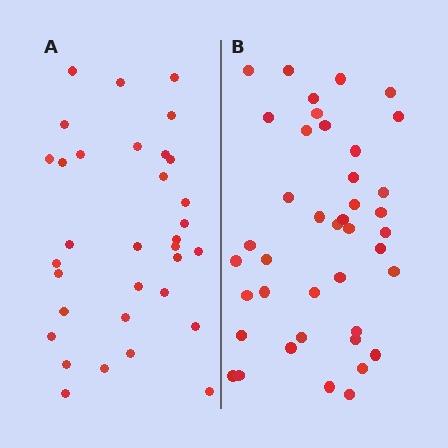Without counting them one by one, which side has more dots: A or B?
Region B (the right region) has more dots.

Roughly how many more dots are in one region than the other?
Region B has roughly 8 or so more dots than region A.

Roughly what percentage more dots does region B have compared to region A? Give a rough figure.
About 25% more.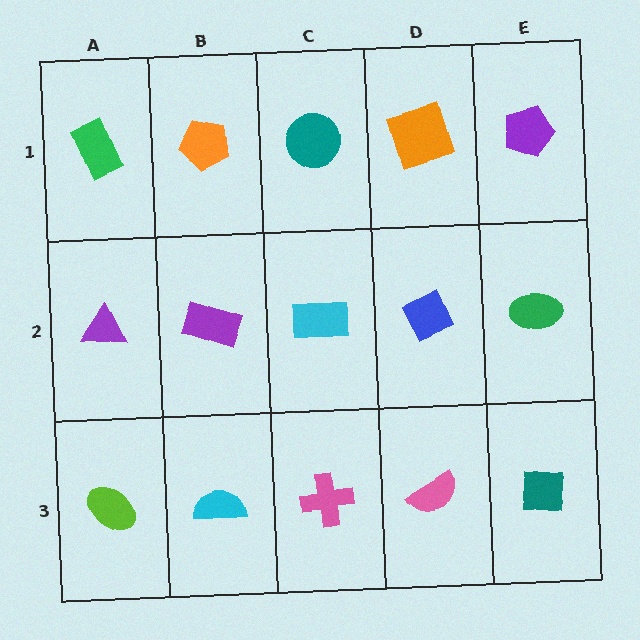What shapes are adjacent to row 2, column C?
A teal circle (row 1, column C), a pink cross (row 3, column C), a purple rectangle (row 2, column B), a blue diamond (row 2, column D).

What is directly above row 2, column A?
A green rectangle.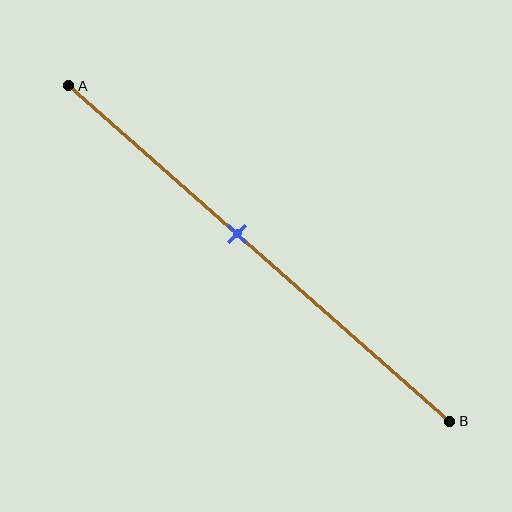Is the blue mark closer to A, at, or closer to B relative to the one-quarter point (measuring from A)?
The blue mark is closer to point B than the one-quarter point of segment AB.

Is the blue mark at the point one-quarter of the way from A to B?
No, the mark is at about 45% from A, not at the 25% one-quarter point.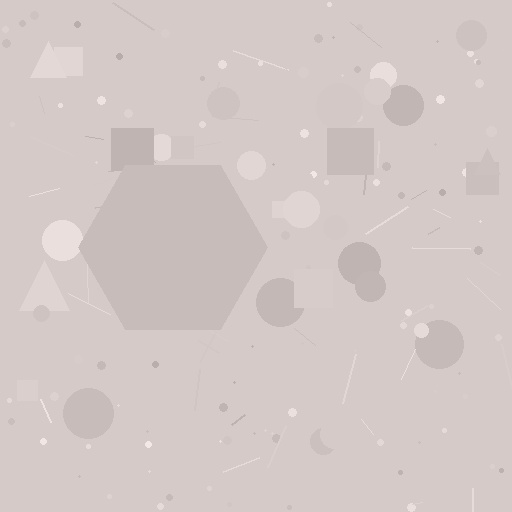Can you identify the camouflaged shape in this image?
The camouflaged shape is a hexagon.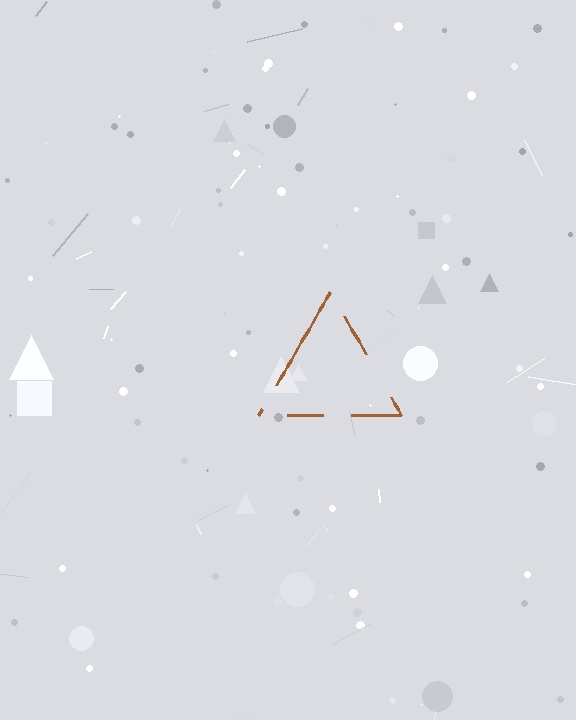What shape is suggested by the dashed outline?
The dashed outline suggests a triangle.